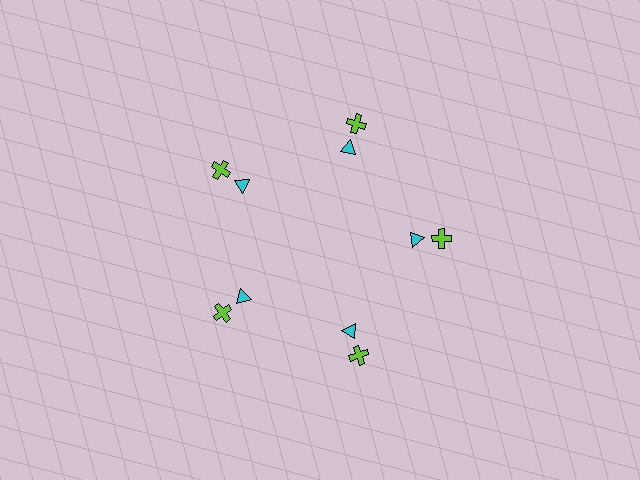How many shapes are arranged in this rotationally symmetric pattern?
There are 10 shapes, arranged in 5 groups of 2.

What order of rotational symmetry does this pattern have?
This pattern has 5-fold rotational symmetry.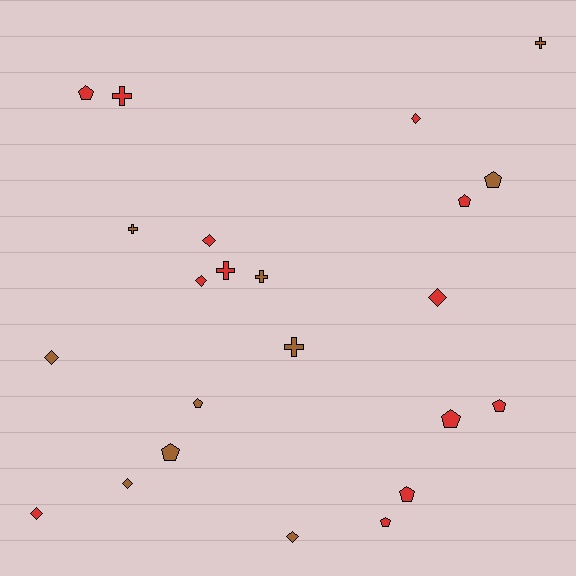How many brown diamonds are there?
There are 3 brown diamonds.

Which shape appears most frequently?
Pentagon, with 9 objects.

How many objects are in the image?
There are 23 objects.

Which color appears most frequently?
Red, with 13 objects.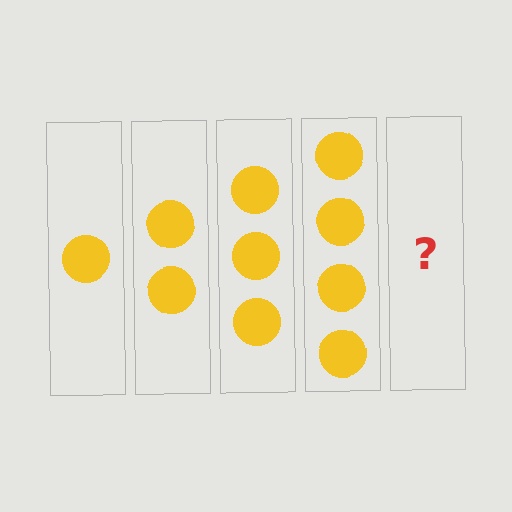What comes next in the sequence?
The next element should be 5 circles.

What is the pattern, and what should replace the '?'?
The pattern is that each step adds one more circle. The '?' should be 5 circles.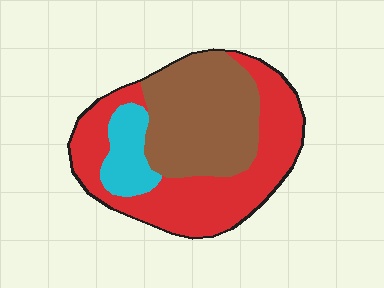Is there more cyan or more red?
Red.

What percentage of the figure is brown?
Brown takes up about two fifths (2/5) of the figure.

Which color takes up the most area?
Red, at roughly 50%.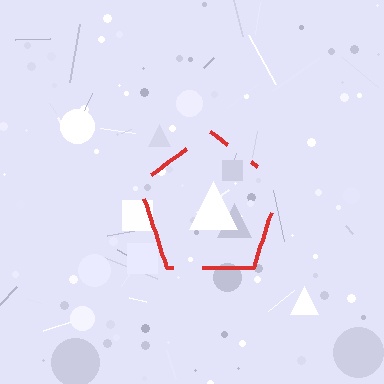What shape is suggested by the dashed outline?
The dashed outline suggests a pentagon.